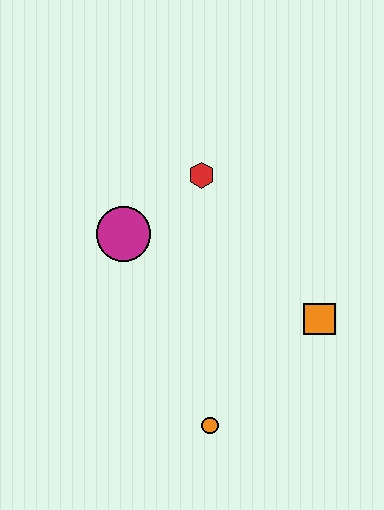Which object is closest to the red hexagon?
The magenta circle is closest to the red hexagon.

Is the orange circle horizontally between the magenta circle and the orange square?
Yes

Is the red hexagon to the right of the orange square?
No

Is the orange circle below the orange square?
Yes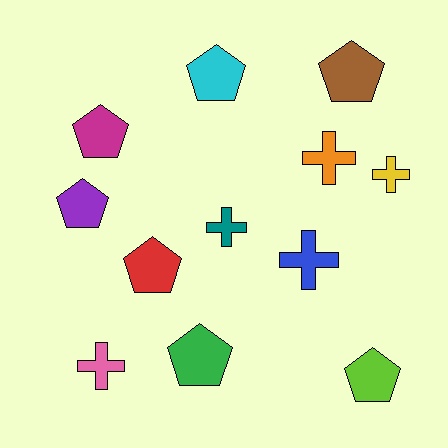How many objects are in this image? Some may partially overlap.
There are 12 objects.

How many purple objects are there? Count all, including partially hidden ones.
There is 1 purple object.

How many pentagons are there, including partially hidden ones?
There are 7 pentagons.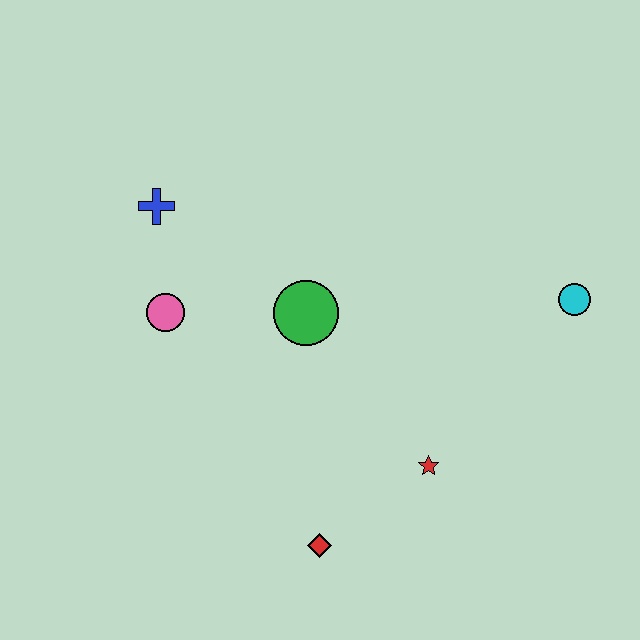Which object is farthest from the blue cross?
The cyan circle is farthest from the blue cross.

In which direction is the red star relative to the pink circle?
The red star is to the right of the pink circle.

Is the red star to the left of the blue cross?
No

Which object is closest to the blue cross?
The pink circle is closest to the blue cross.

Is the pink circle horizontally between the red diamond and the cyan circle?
No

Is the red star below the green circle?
Yes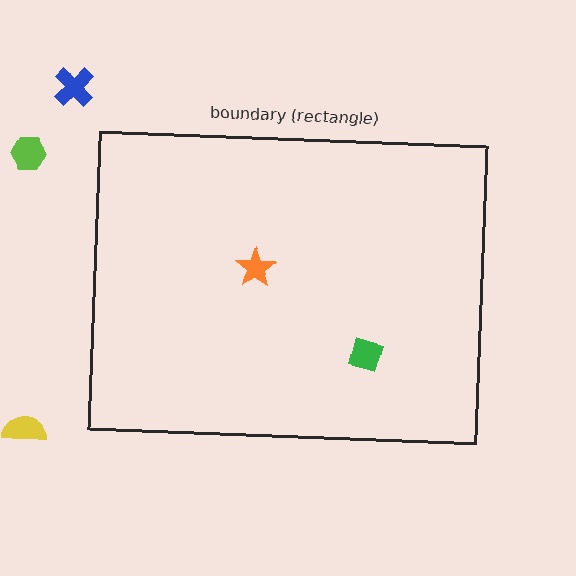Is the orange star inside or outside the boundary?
Inside.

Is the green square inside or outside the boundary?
Inside.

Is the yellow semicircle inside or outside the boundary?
Outside.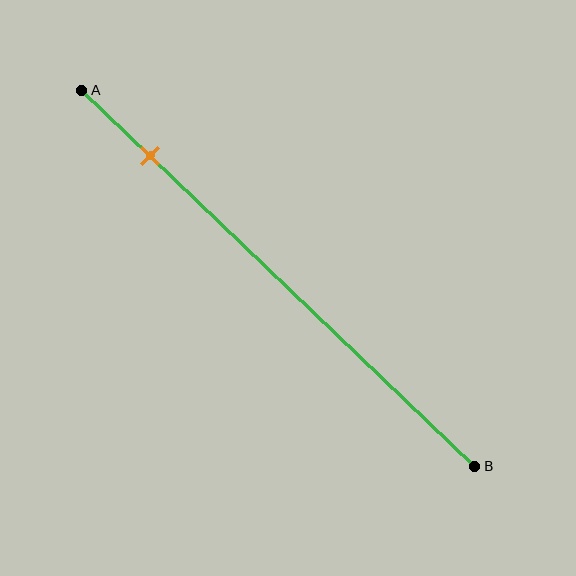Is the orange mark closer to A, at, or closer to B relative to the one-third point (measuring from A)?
The orange mark is closer to point A than the one-third point of segment AB.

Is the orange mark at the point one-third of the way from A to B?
No, the mark is at about 15% from A, not at the 33% one-third point.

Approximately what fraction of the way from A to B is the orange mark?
The orange mark is approximately 15% of the way from A to B.